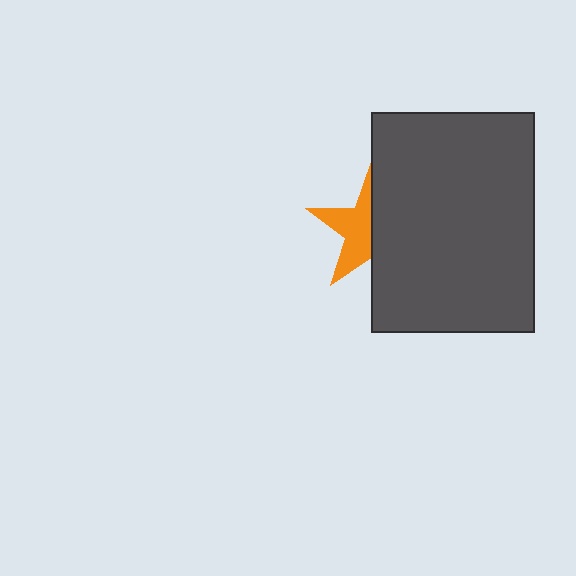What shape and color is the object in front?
The object in front is a dark gray rectangle.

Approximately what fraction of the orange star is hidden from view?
Roughly 50% of the orange star is hidden behind the dark gray rectangle.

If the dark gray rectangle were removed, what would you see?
You would see the complete orange star.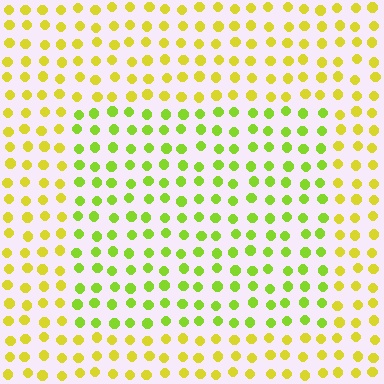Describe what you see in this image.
The image is filled with small yellow elements in a uniform arrangement. A rectangle-shaped region is visible where the elements are tinted to a slightly different hue, forming a subtle color boundary.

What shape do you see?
I see a rectangle.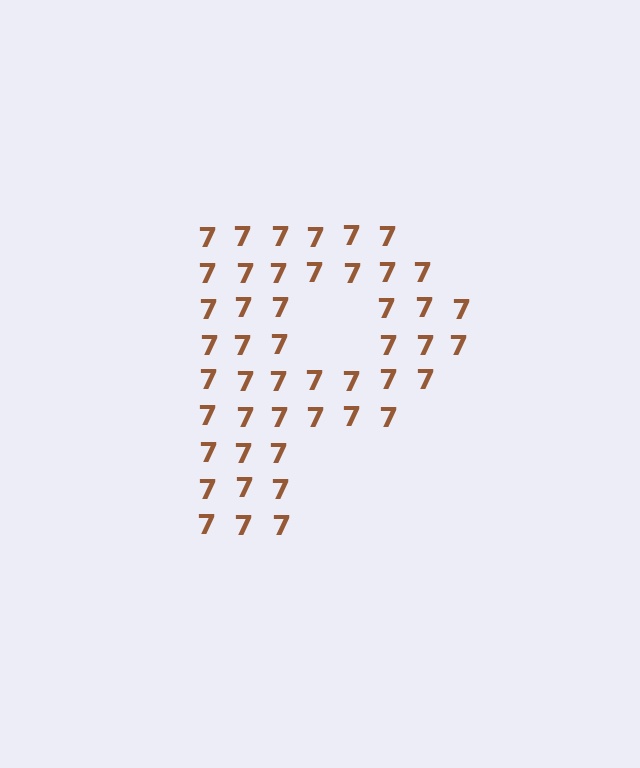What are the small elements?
The small elements are digit 7's.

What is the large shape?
The large shape is the letter P.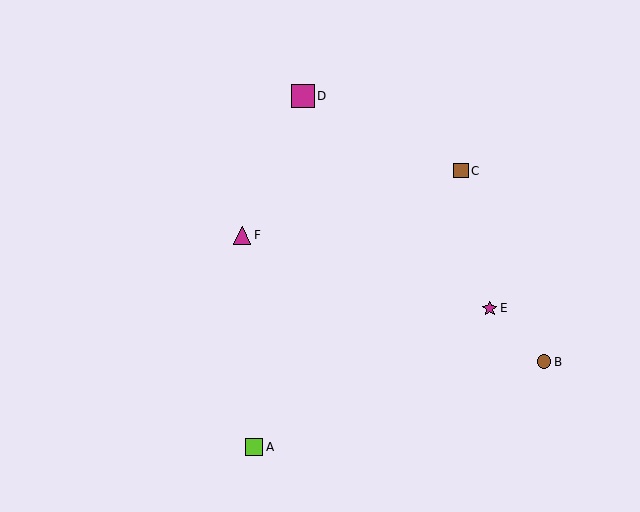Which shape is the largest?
The magenta square (labeled D) is the largest.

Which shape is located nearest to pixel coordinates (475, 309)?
The magenta star (labeled E) at (490, 308) is nearest to that location.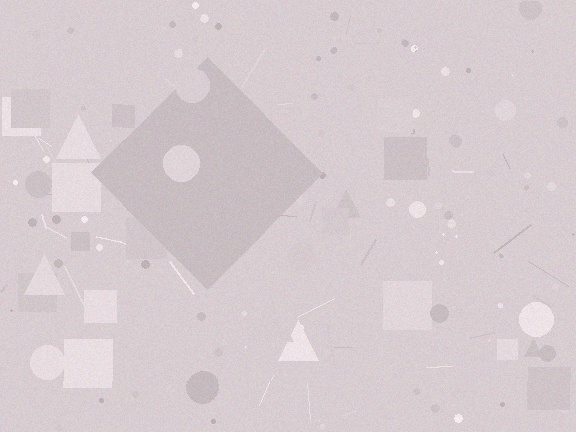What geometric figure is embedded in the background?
A diamond is embedded in the background.